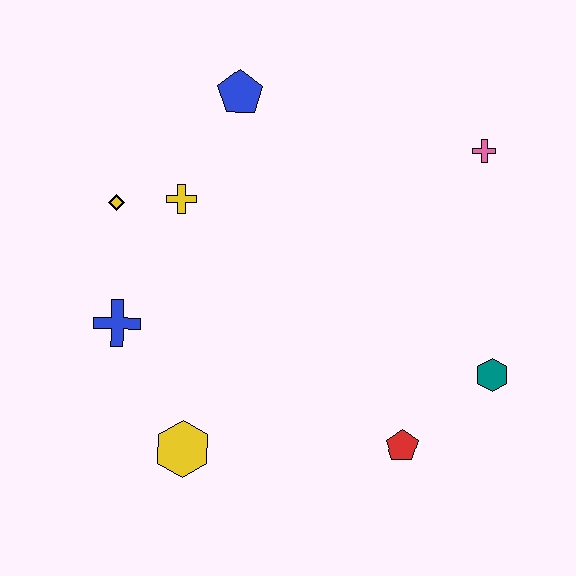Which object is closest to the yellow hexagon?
The blue cross is closest to the yellow hexagon.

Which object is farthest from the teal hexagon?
The yellow diamond is farthest from the teal hexagon.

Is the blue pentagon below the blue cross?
No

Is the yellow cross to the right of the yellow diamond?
Yes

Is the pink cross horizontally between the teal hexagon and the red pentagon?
Yes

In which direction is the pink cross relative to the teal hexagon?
The pink cross is above the teal hexagon.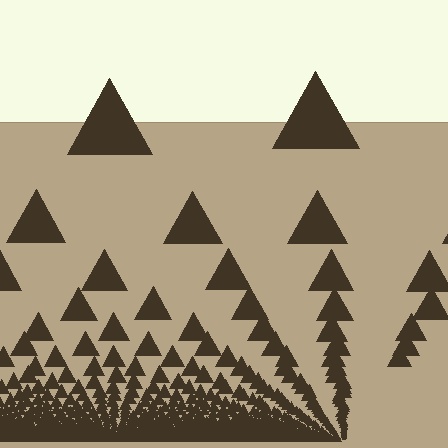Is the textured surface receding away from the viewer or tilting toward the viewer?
The surface appears to tilt toward the viewer. Texture elements get larger and sparser toward the top.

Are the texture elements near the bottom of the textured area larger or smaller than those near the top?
Smaller. The gradient is inverted — elements near the bottom are smaller and denser.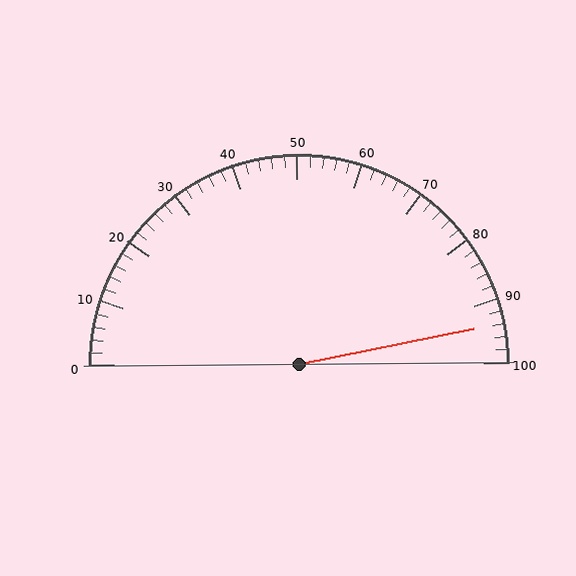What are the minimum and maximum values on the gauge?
The gauge ranges from 0 to 100.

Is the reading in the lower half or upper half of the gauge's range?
The reading is in the upper half of the range (0 to 100).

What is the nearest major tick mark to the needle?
The nearest major tick mark is 90.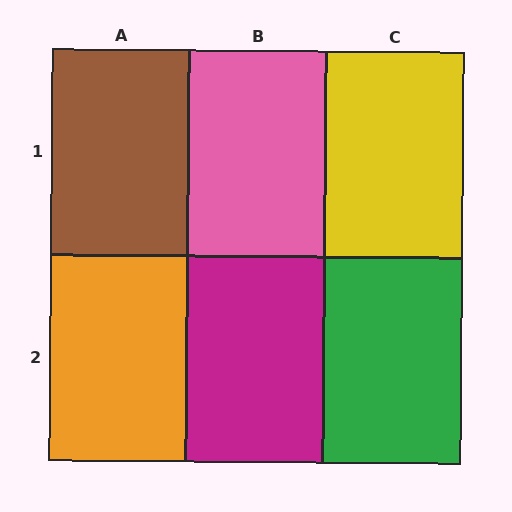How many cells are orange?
1 cell is orange.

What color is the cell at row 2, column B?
Magenta.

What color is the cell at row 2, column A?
Orange.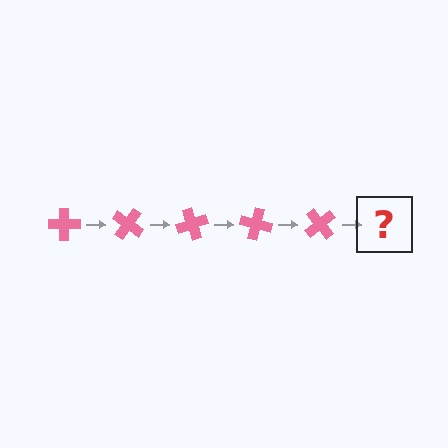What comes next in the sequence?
The next element should be a pink cross rotated 175 degrees.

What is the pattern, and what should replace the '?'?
The pattern is that the cross rotates 35 degrees each step. The '?' should be a pink cross rotated 175 degrees.